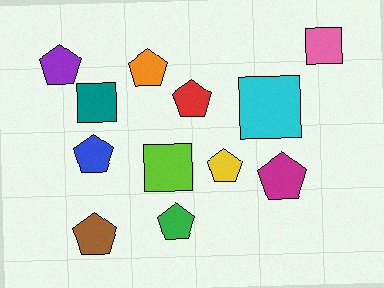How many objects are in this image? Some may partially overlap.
There are 12 objects.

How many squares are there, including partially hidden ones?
There are 4 squares.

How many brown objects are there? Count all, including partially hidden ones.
There is 1 brown object.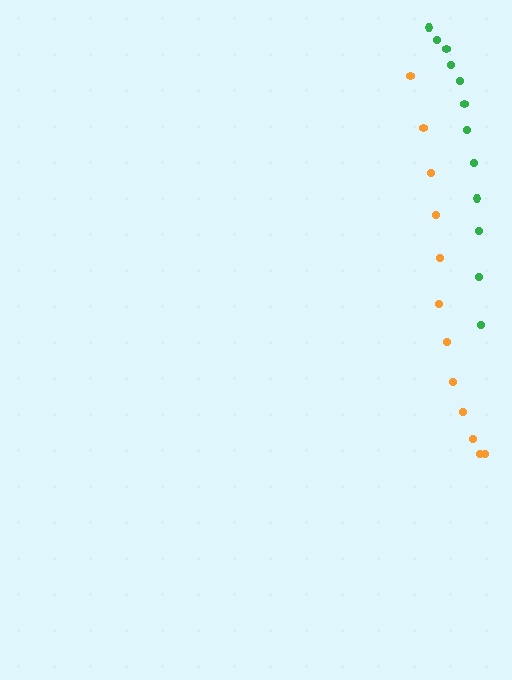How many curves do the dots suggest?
There are 2 distinct paths.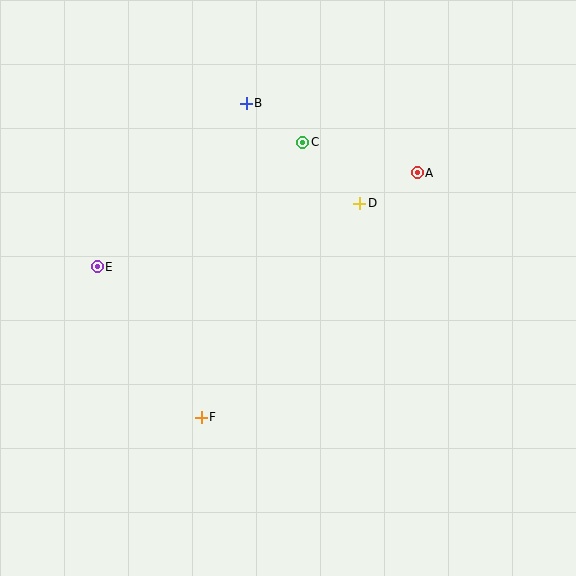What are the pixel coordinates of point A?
Point A is at (417, 173).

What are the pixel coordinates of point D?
Point D is at (360, 203).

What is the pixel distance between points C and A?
The distance between C and A is 118 pixels.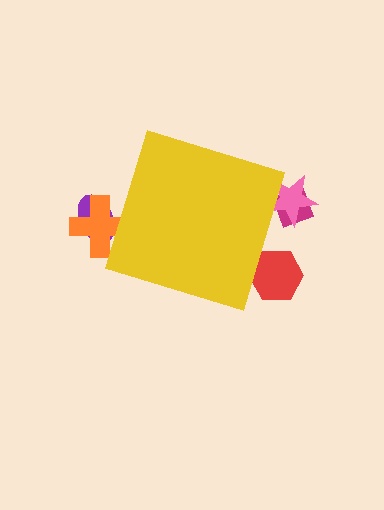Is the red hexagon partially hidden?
Yes, the red hexagon is partially hidden behind the yellow diamond.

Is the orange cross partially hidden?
Yes, the orange cross is partially hidden behind the yellow diamond.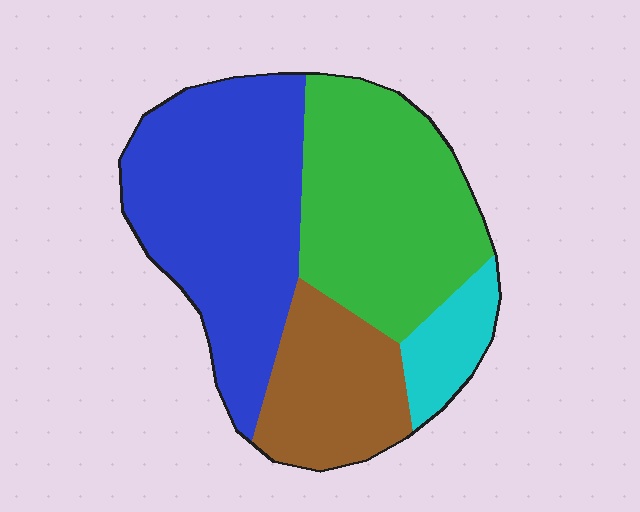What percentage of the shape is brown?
Brown takes up less than a quarter of the shape.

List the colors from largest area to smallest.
From largest to smallest: blue, green, brown, cyan.